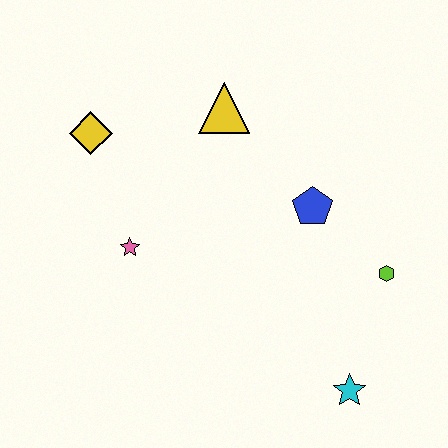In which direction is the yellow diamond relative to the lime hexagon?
The yellow diamond is to the left of the lime hexagon.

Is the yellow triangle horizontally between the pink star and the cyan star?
Yes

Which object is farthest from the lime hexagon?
The yellow diamond is farthest from the lime hexagon.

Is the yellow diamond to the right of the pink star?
No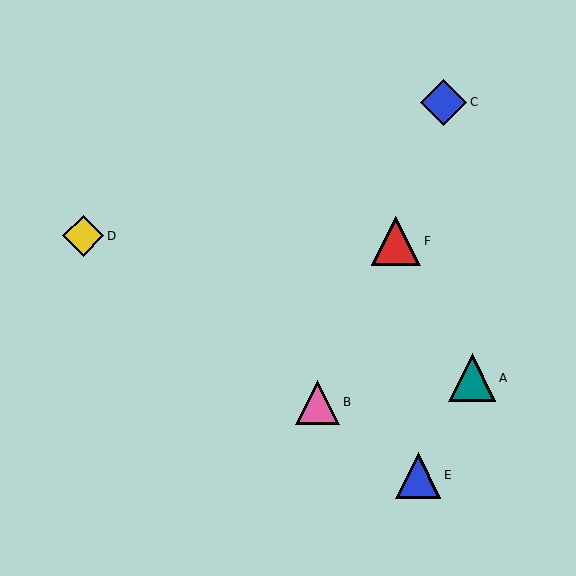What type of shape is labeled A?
Shape A is a teal triangle.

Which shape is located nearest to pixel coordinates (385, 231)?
The red triangle (labeled F) at (396, 241) is nearest to that location.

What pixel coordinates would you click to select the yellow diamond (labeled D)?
Click at (83, 236) to select the yellow diamond D.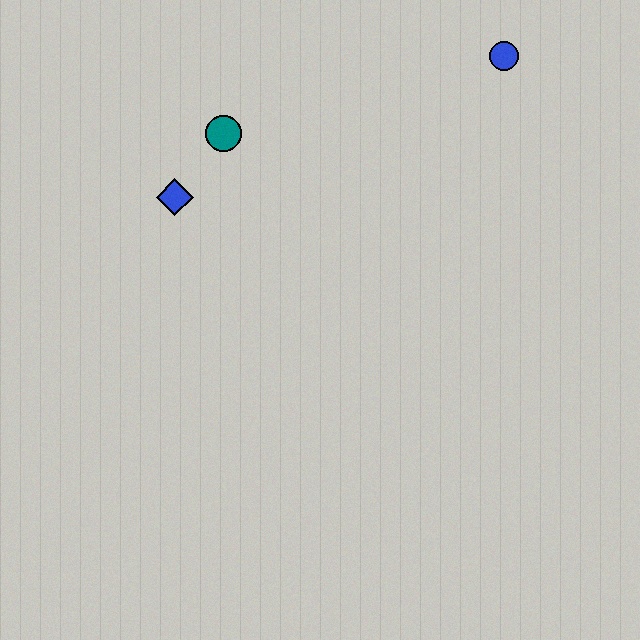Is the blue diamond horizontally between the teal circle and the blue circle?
No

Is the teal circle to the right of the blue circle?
No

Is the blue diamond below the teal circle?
Yes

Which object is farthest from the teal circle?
The blue circle is farthest from the teal circle.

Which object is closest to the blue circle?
The teal circle is closest to the blue circle.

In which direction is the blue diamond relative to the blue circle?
The blue diamond is to the left of the blue circle.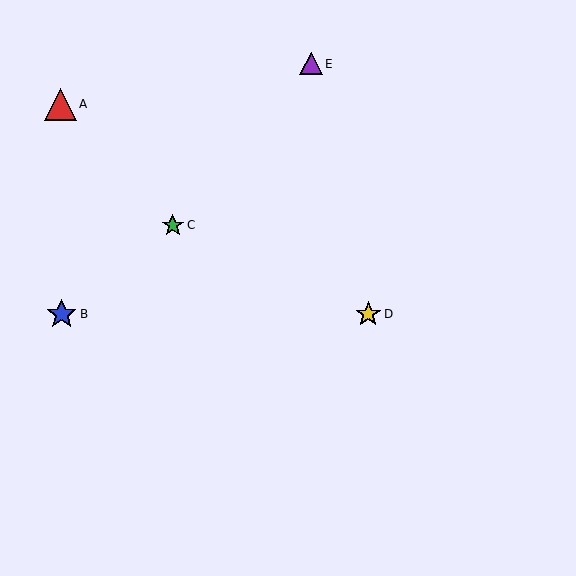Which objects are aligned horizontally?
Objects B, D are aligned horizontally.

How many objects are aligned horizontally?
2 objects (B, D) are aligned horizontally.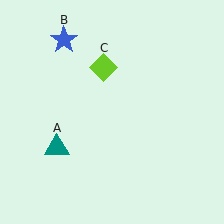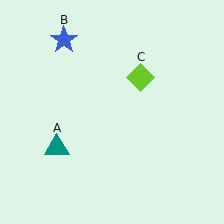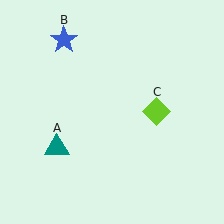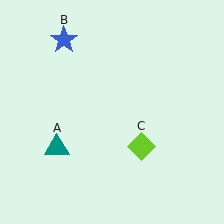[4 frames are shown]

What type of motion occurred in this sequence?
The lime diamond (object C) rotated clockwise around the center of the scene.